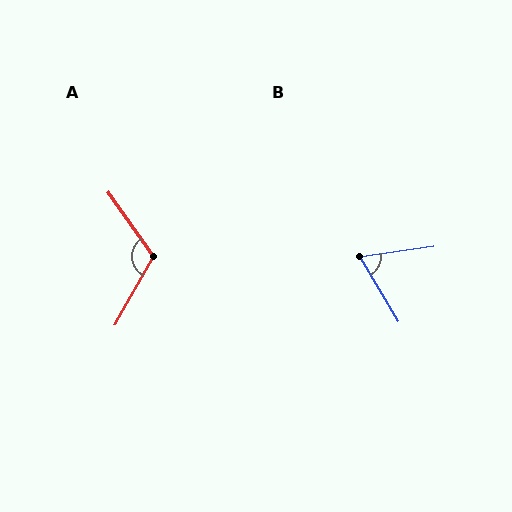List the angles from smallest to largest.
B (67°), A (116°).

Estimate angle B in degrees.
Approximately 67 degrees.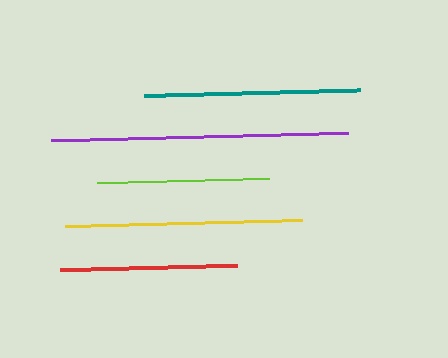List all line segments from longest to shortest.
From longest to shortest: purple, yellow, teal, red, lime.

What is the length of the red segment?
The red segment is approximately 176 pixels long.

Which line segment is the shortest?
The lime line is the shortest at approximately 173 pixels.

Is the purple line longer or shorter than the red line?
The purple line is longer than the red line.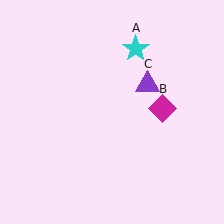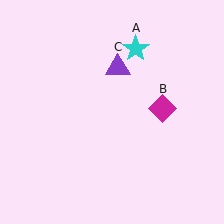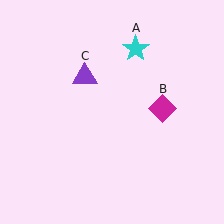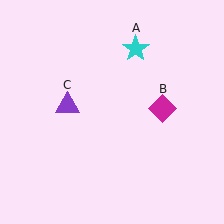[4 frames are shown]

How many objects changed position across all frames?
1 object changed position: purple triangle (object C).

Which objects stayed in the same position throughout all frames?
Cyan star (object A) and magenta diamond (object B) remained stationary.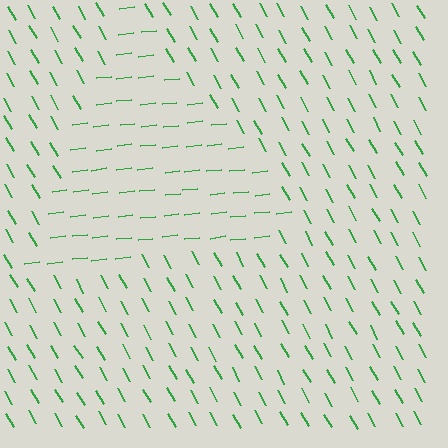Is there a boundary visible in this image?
Yes, there is a texture boundary formed by a change in line orientation.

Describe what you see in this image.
The image is filled with small green line segments. A triangle region in the image has lines oriented differently from the surrounding lines, creating a visible texture boundary.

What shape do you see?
I see a triangle.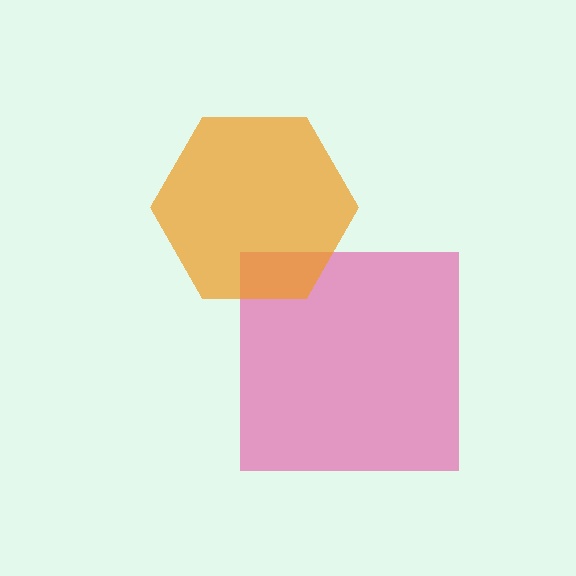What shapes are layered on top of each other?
The layered shapes are: a pink square, an orange hexagon.